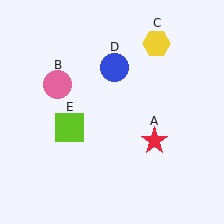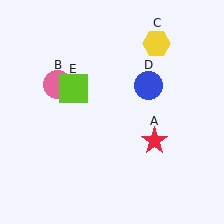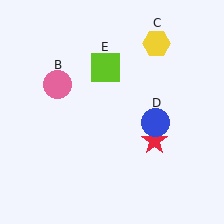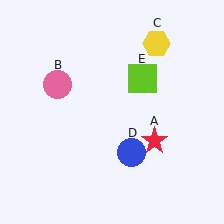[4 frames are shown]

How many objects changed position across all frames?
2 objects changed position: blue circle (object D), lime square (object E).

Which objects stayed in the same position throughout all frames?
Red star (object A) and pink circle (object B) and yellow hexagon (object C) remained stationary.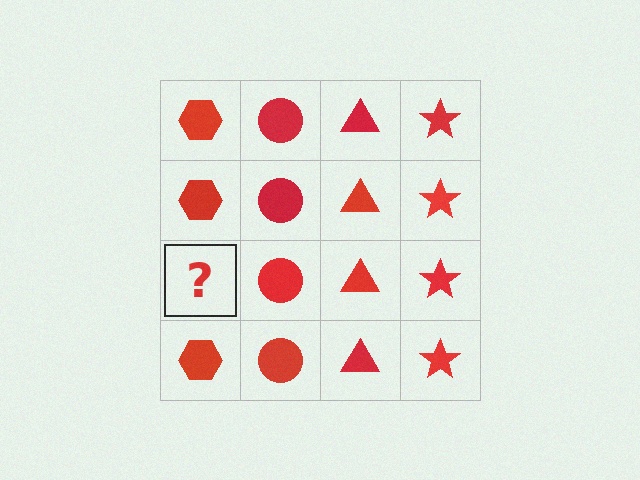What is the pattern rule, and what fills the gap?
The rule is that each column has a consistent shape. The gap should be filled with a red hexagon.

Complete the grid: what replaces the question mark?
The question mark should be replaced with a red hexagon.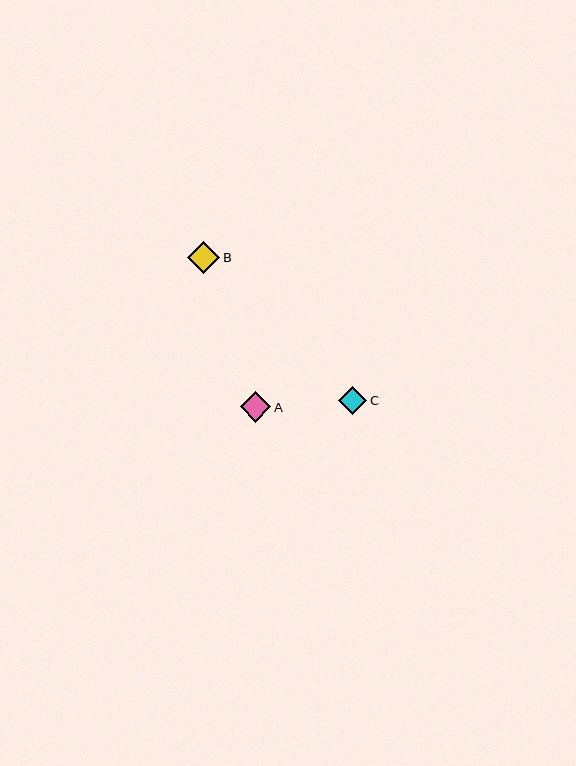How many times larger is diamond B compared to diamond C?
Diamond B is approximately 1.1 times the size of diamond C.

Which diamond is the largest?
Diamond B is the largest with a size of approximately 32 pixels.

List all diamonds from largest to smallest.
From largest to smallest: B, A, C.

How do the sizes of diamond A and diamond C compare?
Diamond A and diamond C are approximately the same size.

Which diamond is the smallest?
Diamond C is the smallest with a size of approximately 28 pixels.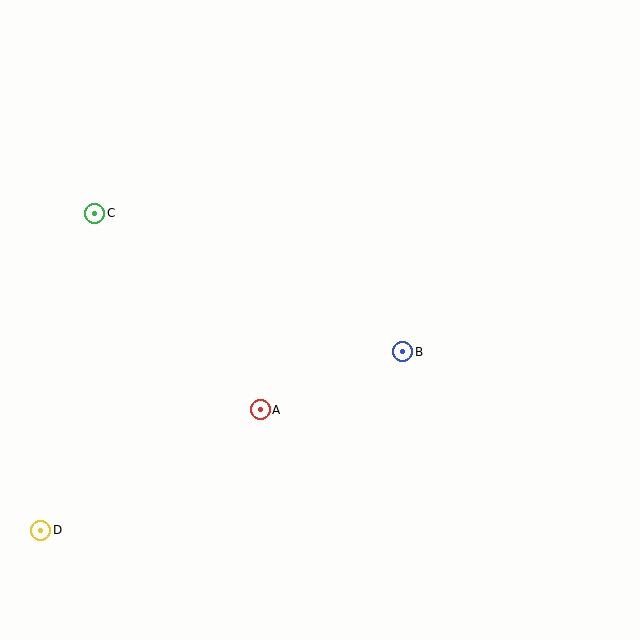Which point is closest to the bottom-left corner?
Point D is closest to the bottom-left corner.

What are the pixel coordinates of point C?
Point C is at (95, 213).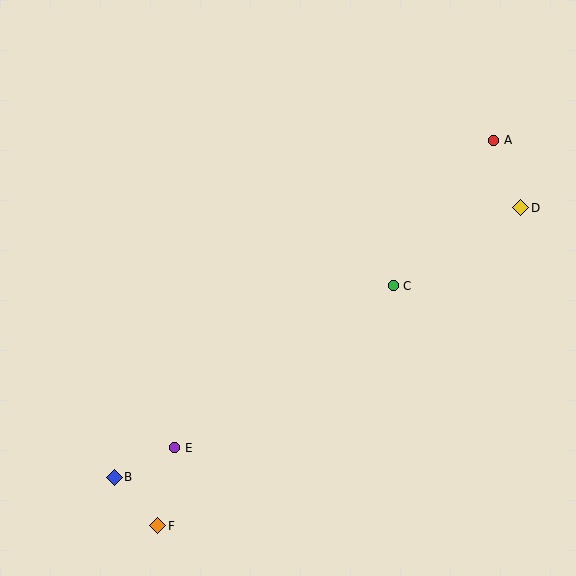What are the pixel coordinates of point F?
Point F is at (158, 526).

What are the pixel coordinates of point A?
Point A is at (494, 140).